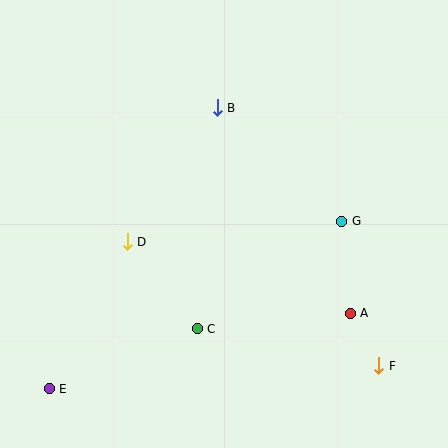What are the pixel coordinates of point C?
Point C is at (197, 329).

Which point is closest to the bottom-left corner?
Point E is closest to the bottom-left corner.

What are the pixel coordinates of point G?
Point G is at (342, 221).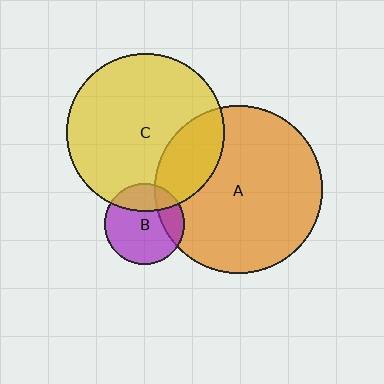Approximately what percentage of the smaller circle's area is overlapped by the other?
Approximately 25%.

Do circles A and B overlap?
Yes.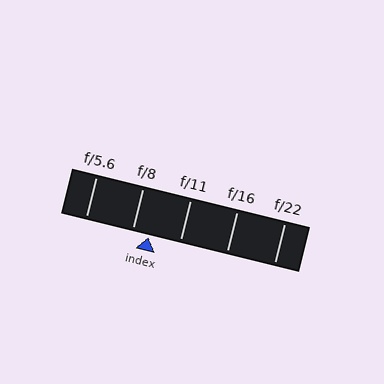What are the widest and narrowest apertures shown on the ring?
The widest aperture shown is f/5.6 and the narrowest is f/22.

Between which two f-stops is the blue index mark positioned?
The index mark is between f/8 and f/11.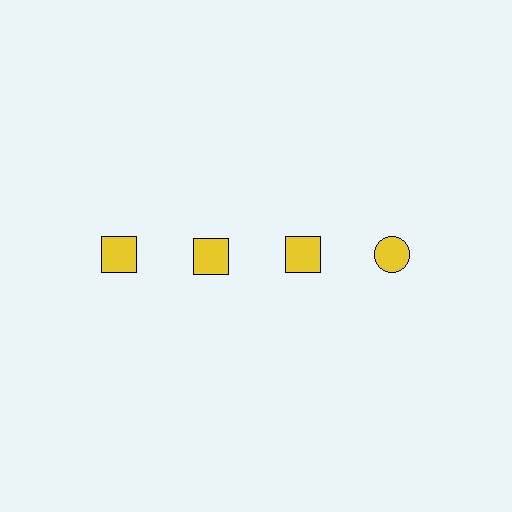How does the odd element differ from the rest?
It has a different shape: circle instead of square.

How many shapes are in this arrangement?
There are 4 shapes arranged in a grid pattern.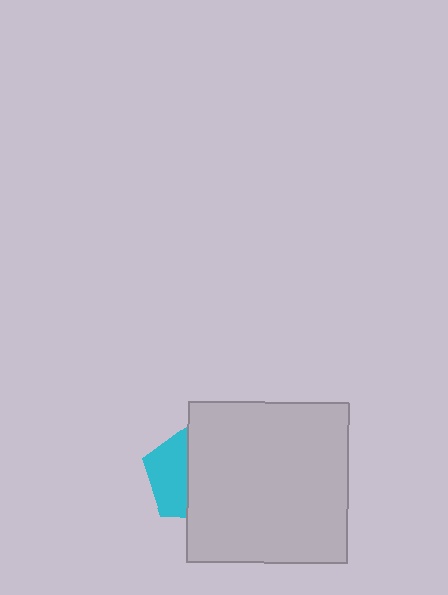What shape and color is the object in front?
The object in front is a light gray square.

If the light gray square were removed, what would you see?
You would see the complete cyan pentagon.